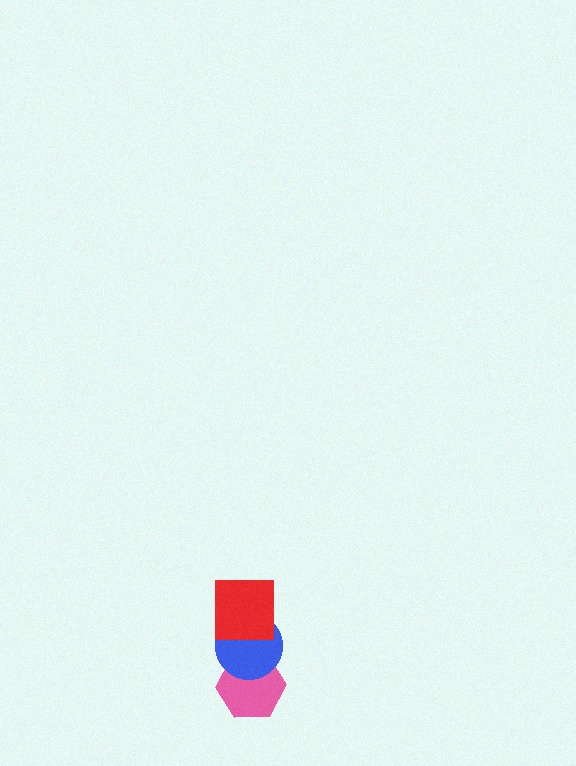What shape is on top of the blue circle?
The red square is on top of the blue circle.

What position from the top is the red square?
The red square is 1st from the top.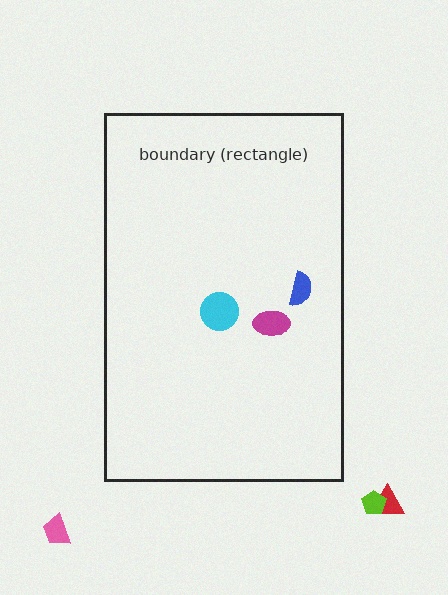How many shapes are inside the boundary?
3 inside, 3 outside.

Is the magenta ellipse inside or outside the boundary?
Inside.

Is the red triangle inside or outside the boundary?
Outside.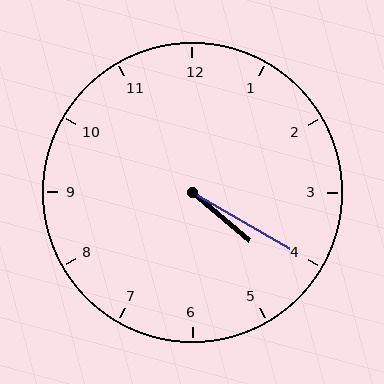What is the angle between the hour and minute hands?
Approximately 10 degrees.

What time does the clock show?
4:20.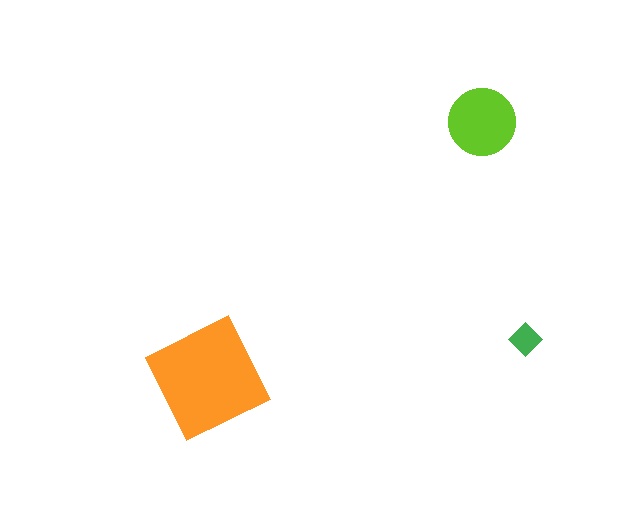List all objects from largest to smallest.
The orange square, the lime circle, the green diamond.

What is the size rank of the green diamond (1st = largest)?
3rd.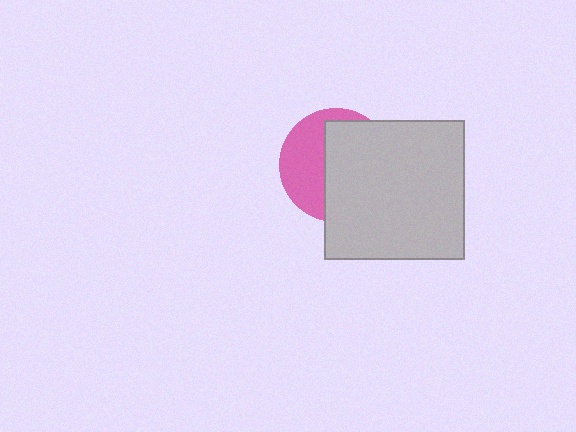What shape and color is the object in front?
The object in front is a light gray square.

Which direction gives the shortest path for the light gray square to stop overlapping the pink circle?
Moving right gives the shortest separation.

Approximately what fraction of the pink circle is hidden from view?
Roughly 60% of the pink circle is hidden behind the light gray square.